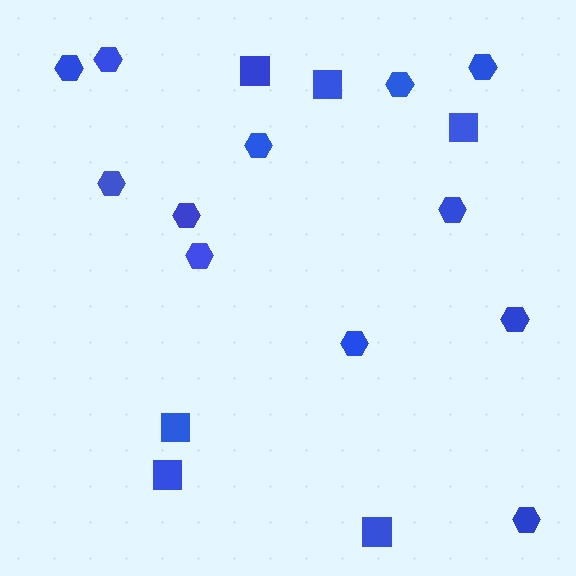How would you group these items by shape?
There are 2 groups: one group of hexagons (12) and one group of squares (6).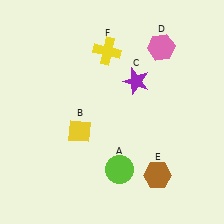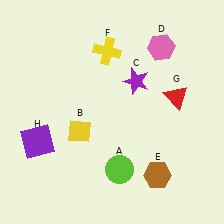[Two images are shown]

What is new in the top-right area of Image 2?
A red triangle (G) was added in the top-right area of Image 2.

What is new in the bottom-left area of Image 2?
A purple square (H) was added in the bottom-left area of Image 2.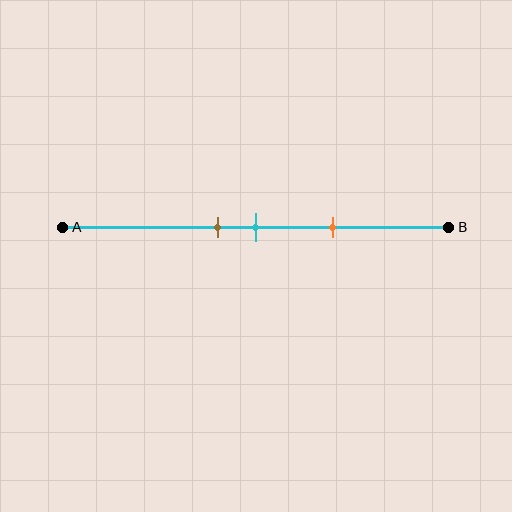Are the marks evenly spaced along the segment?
Yes, the marks are approximately evenly spaced.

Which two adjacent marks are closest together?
The brown and cyan marks are the closest adjacent pair.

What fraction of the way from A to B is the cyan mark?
The cyan mark is approximately 50% (0.5) of the way from A to B.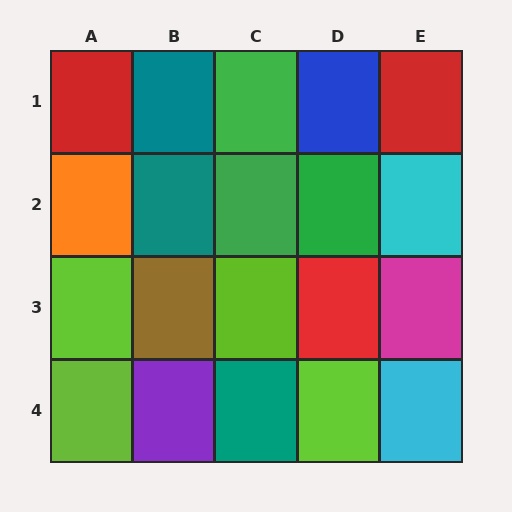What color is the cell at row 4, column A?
Lime.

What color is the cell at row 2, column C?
Green.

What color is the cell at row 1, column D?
Blue.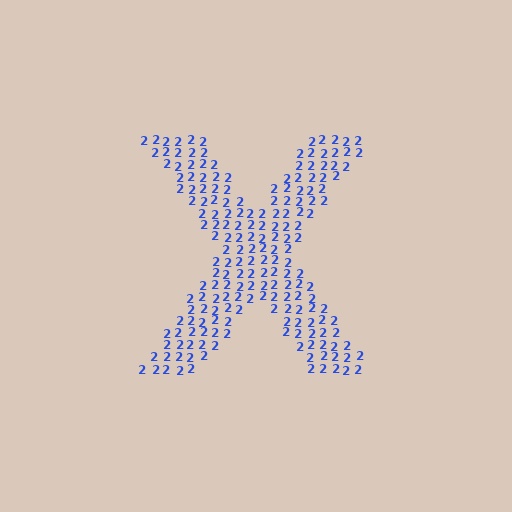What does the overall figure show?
The overall figure shows the letter X.